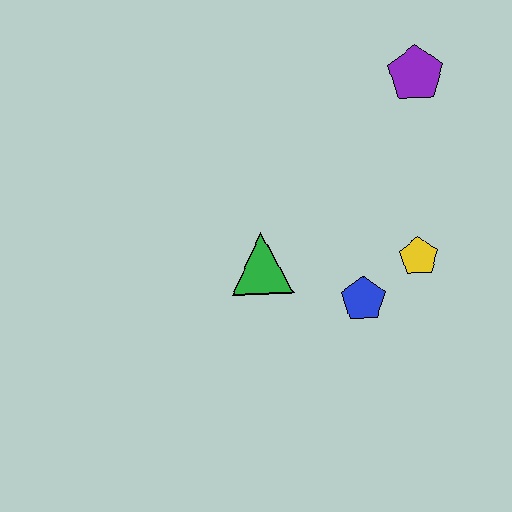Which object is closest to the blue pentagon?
The yellow pentagon is closest to the blue pentagon.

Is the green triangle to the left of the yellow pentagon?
Yes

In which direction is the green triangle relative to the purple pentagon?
The green triangle is below the purple pentagon.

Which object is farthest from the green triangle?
The purple pentagon is farthest from the green triangle.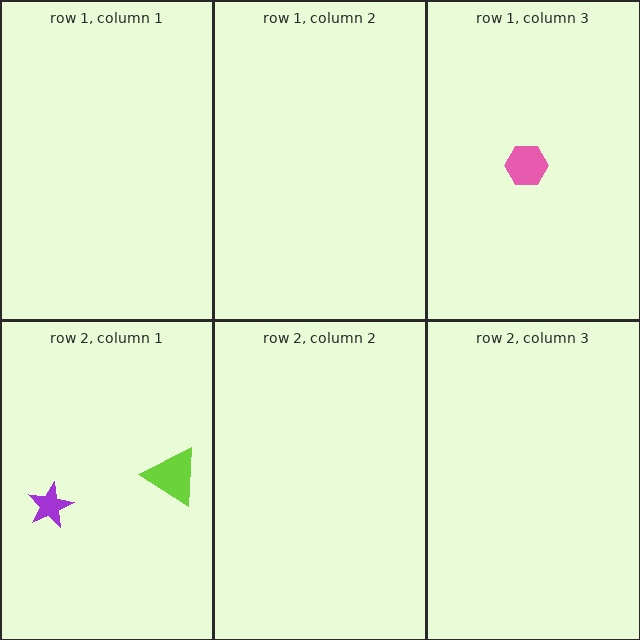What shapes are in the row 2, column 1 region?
The lime triangle, the purple star.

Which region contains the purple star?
The row 2, column 1 region.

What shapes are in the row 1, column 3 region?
The pink hexagon.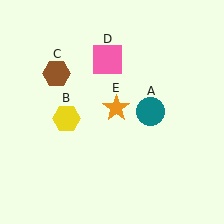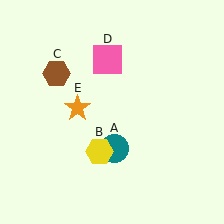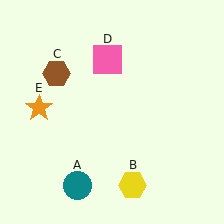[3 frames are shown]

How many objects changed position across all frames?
3 objects changed position: teal circle (object A), yellow hexagon (object B), orange star (object E).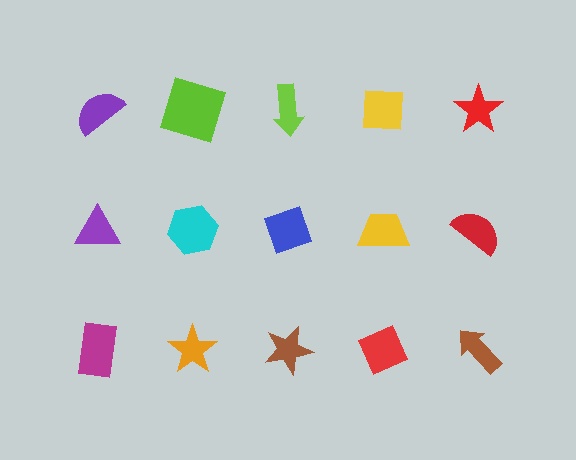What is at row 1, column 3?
A lime arrow.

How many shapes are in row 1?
5 shapes.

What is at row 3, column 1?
A magenta rectangle.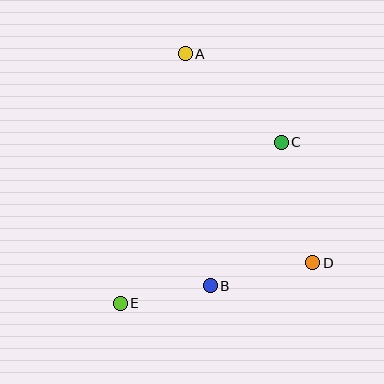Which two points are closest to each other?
Points B and E are closest to each other.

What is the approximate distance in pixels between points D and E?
The distance between D and E is approximately 197 pixels.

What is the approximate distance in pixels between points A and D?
The distance between A and D is approximately 245 pixels.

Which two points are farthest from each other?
Points A and E are farthest from each other.